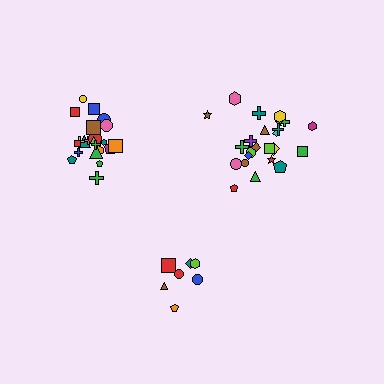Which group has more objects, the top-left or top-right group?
The top-right group.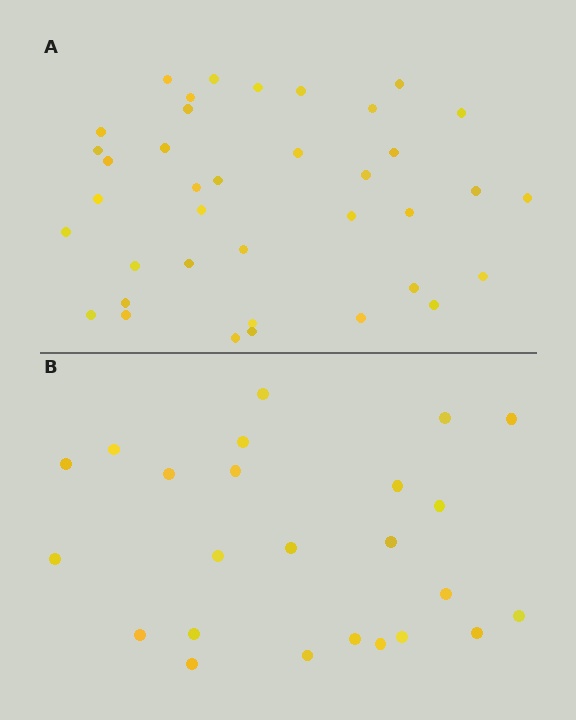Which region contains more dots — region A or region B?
Region A (the top region) has more dots.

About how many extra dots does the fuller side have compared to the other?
Region A has approximately 15 more dots than region B.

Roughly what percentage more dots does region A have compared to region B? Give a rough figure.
About 60% more.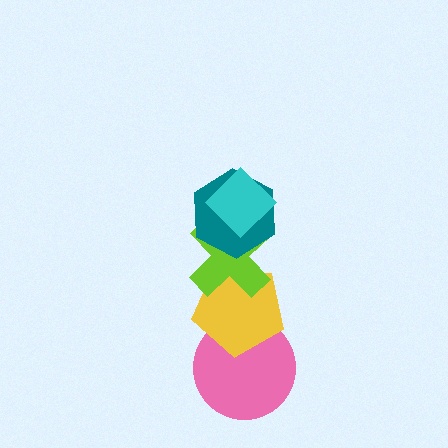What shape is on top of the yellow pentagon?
The lime cross is on top of the yellow pentagon.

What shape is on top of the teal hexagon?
The cyan diamond is on top of the teal hexagon.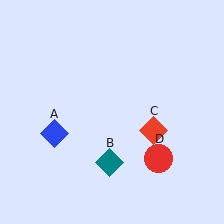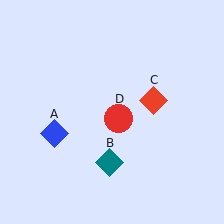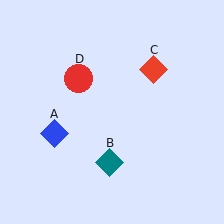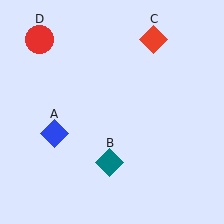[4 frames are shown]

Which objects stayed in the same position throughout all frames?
Blue diamond (object A) and teal diamond (object B) remained stationary.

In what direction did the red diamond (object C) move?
The red diamond (object C) moved up.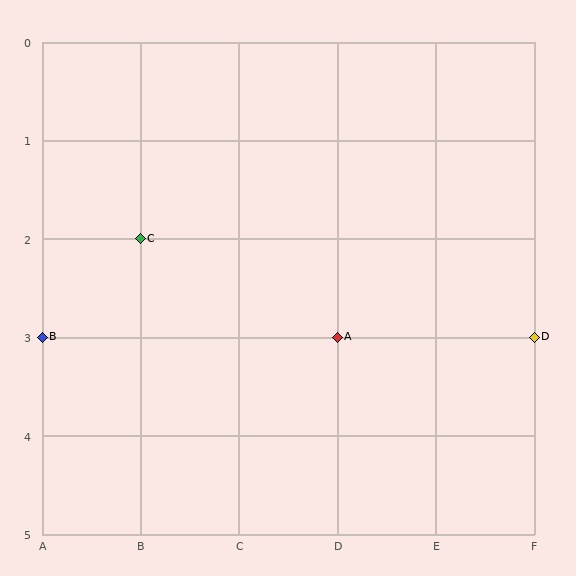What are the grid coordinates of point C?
Point C is at grid coordinates (B, 2).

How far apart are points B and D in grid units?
Points B and D are 5 columns apart.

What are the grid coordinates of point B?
Point B is at grid coordinates (A, 3).